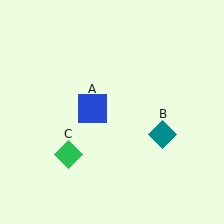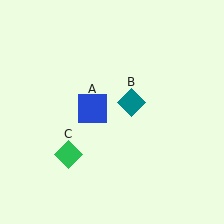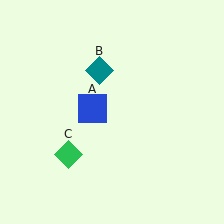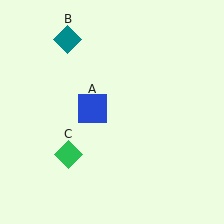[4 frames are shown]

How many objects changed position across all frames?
1 object changed position: teal diamond (object B).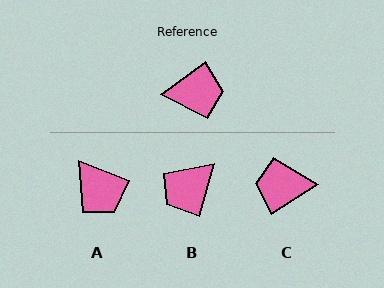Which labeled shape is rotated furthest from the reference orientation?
C, about 177 degrees away.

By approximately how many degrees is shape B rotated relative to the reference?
Approximately 142 degrees clockwise.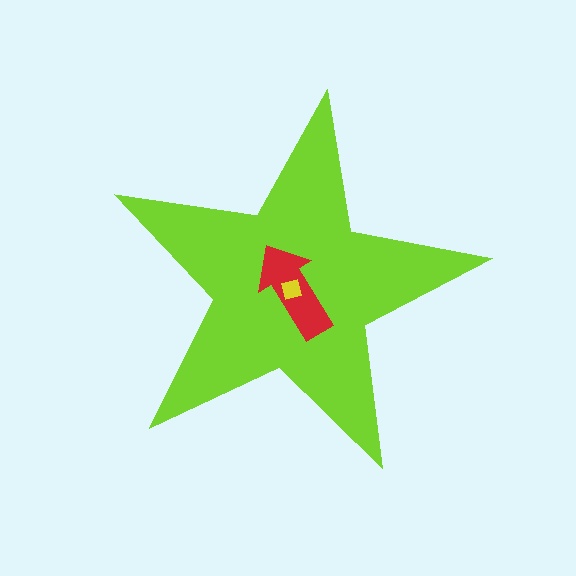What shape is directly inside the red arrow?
The yellow diamond.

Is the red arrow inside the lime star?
Yes.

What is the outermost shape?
The lime star.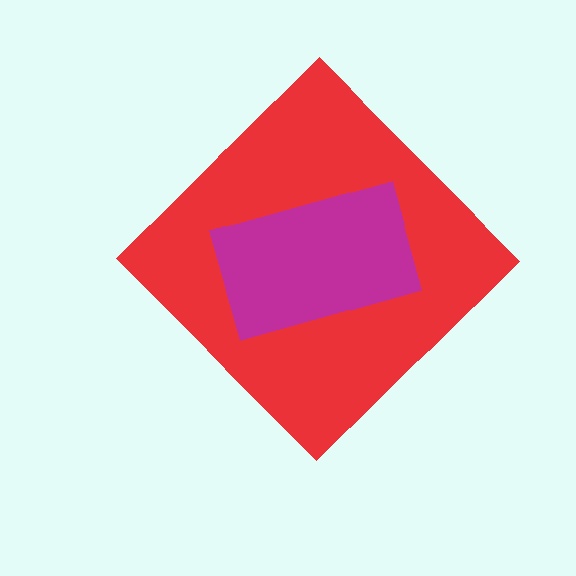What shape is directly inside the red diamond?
The magenta rectangle.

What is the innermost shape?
The magenta rectangle.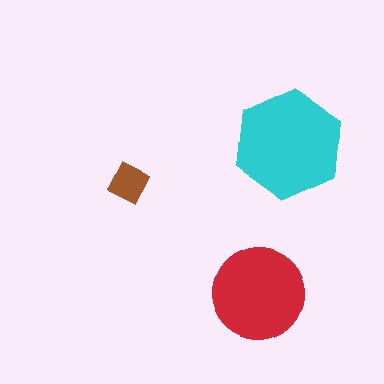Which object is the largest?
The cyan hexagon.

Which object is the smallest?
The brown square.